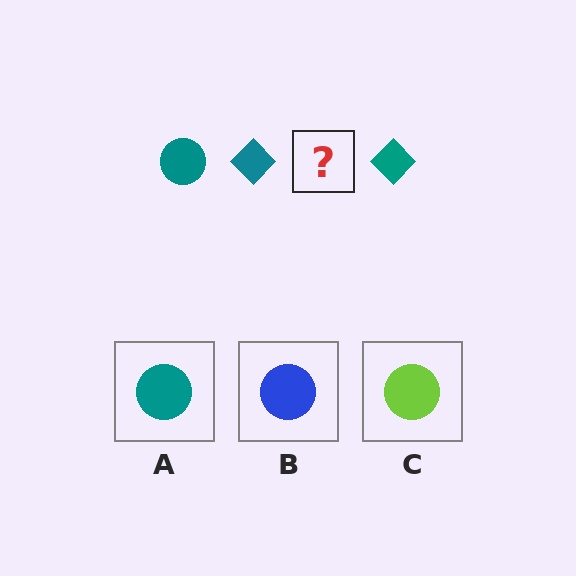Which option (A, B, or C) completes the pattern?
A.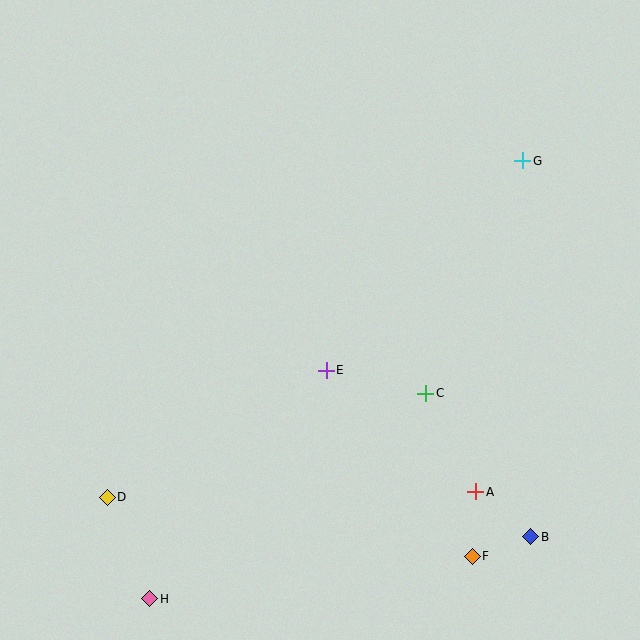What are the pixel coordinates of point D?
Point D is at (107, 497).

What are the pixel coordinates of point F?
Point F is at (472, 556).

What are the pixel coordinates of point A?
Point A is at (476, 492).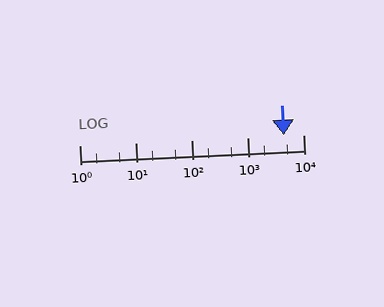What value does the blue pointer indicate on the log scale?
The pointer indicates approximately 4500.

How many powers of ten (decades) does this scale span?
The scale spans 4 decades, from 1 to 10000.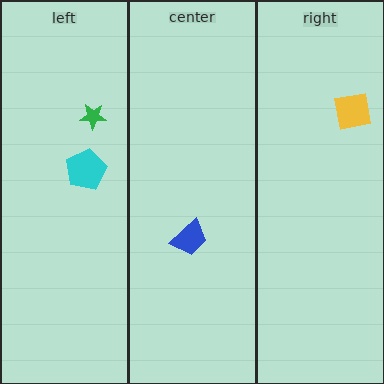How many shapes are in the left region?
2.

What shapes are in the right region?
The yellow square.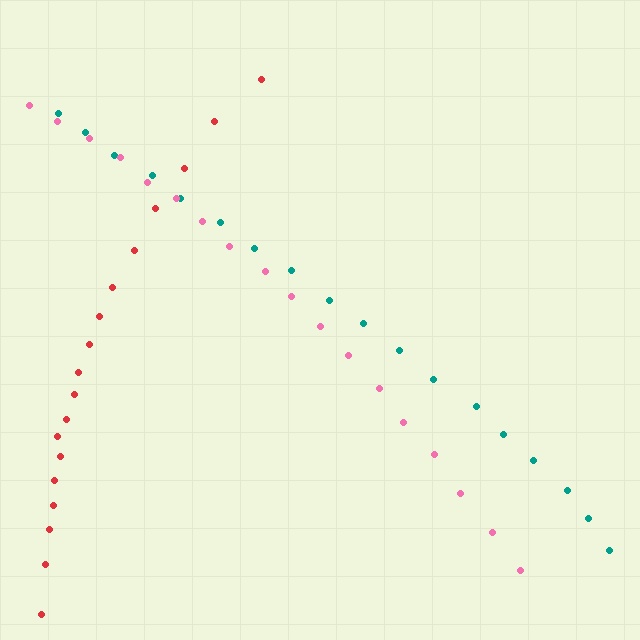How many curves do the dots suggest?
There are 3 distinct paths.